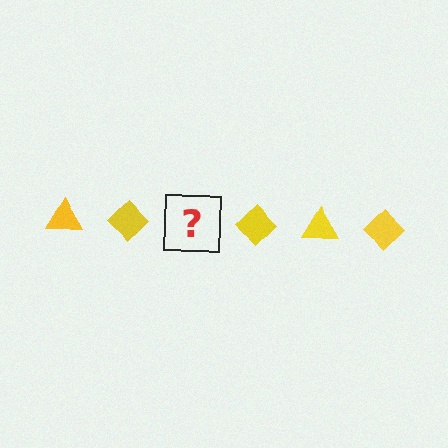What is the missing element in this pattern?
The missing element is a yellow triangle.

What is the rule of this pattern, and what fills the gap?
The rule is that the pattern cycles through triangle, diamond shapes in yellow. The gap should be filled with a yellow triangle.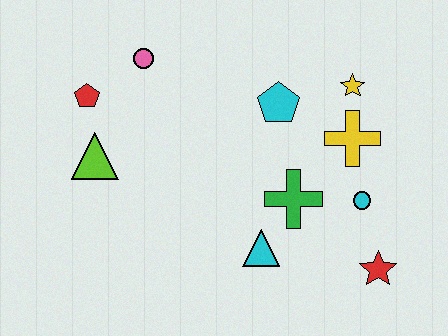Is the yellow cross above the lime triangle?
Yes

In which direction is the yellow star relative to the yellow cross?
The yellow star is above the yellow cross.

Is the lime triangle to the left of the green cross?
Yes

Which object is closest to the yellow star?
The yellow cross is closest to the yellow star.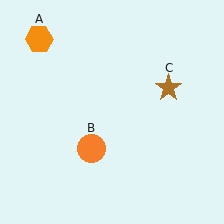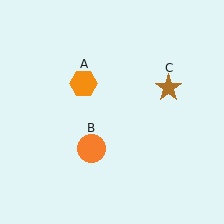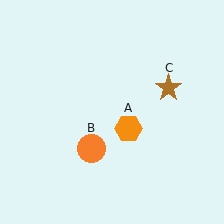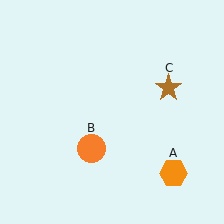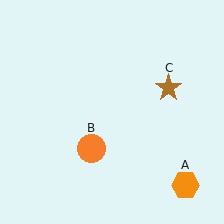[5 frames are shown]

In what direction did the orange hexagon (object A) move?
The orange hexagon (object A) moved down and to the right.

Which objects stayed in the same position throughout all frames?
Orange circle (object B) and brown star (object C) remained stationary.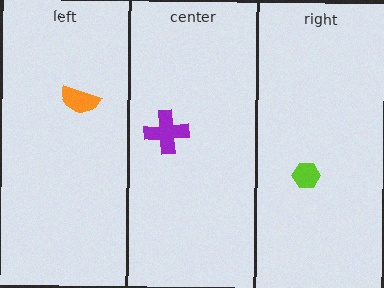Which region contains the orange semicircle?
The left region.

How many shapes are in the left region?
1.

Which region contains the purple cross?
The center region.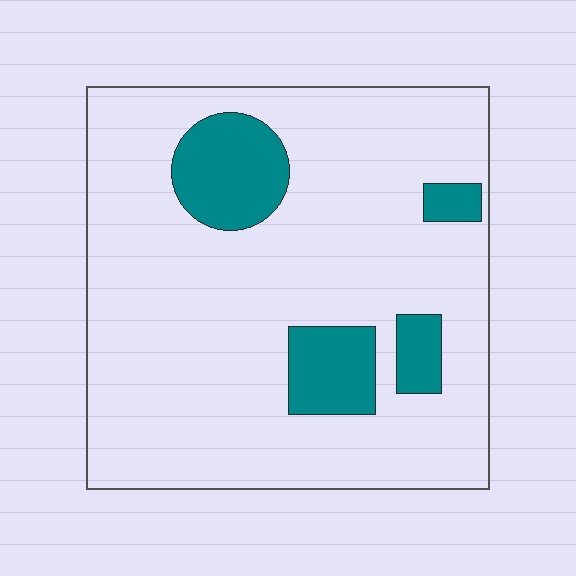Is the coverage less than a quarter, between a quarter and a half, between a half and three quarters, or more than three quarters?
Less than a quarter.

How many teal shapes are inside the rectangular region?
4.